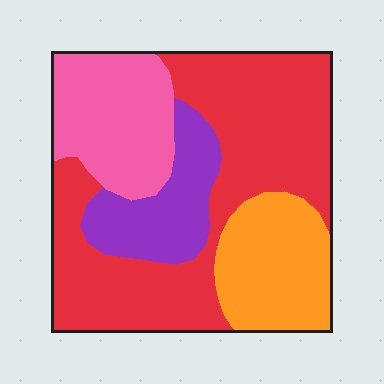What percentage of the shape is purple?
Purple takes up about one eighth (1/8) of the shape.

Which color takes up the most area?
Red, at roughly 45%.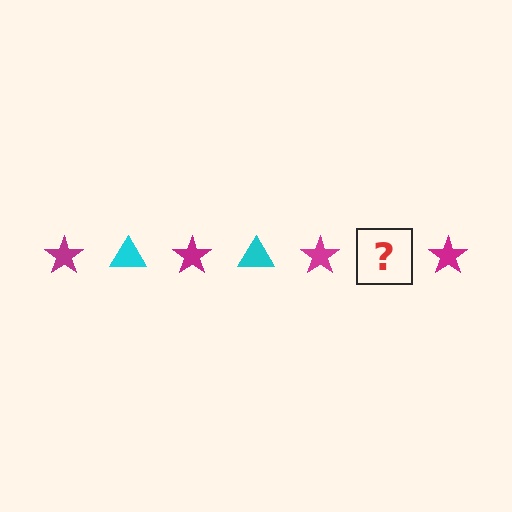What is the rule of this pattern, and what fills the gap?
The rule is that the pattern alternates between magenta star and cyan triangle. The gap should be filled with a cyan triangle.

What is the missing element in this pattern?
The missing element is a cyan triangle.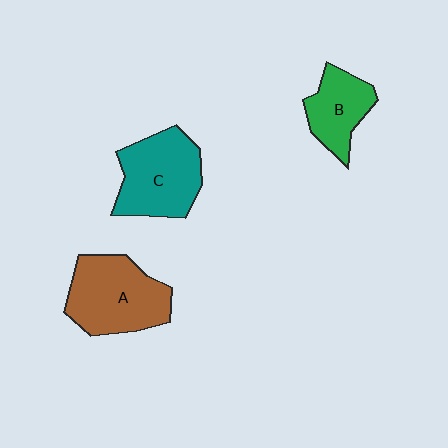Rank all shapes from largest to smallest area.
From largest to smallest: A (brown), C (teal), B (green).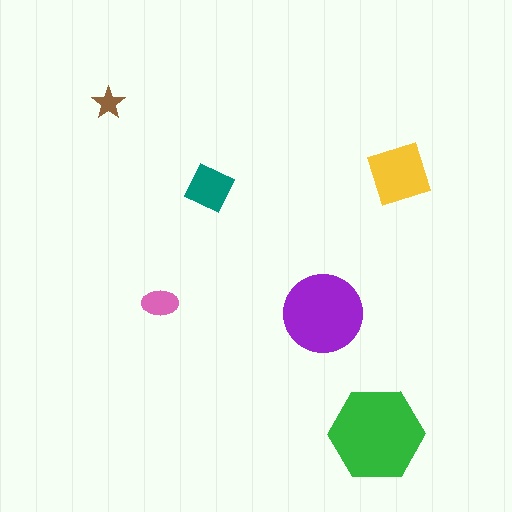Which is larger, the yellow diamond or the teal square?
The yellow diamond.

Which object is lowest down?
The green hexagon is bottommost.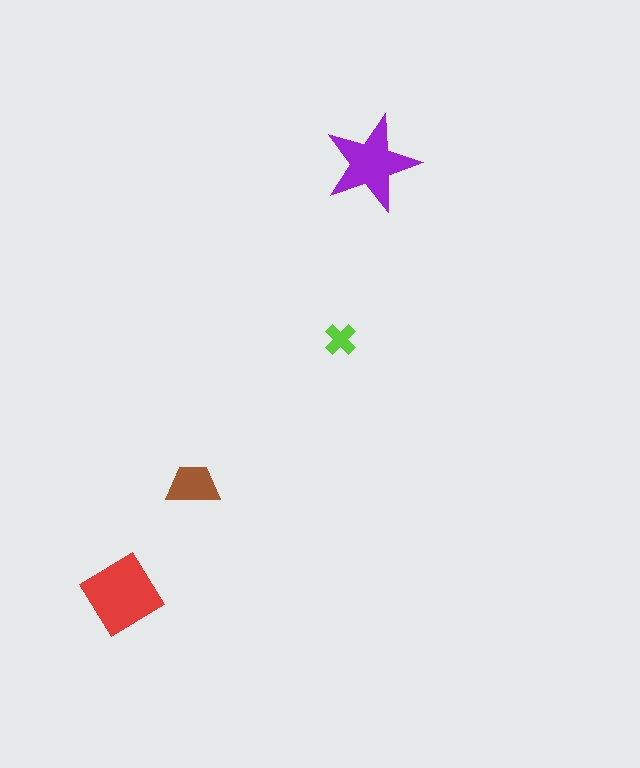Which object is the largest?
The red diamond.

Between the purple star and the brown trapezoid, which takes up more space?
The purple star.